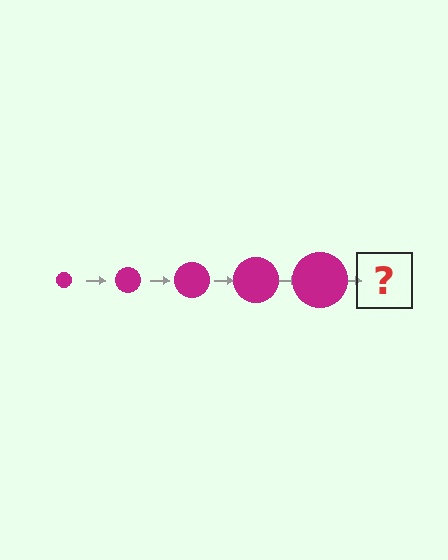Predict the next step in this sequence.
The next step is a magenta circle, larger than the previous one.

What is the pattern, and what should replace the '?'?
The pattern is that the circle gets progressively larger each step. The '?' should be a magenta circle, larger than the previous one.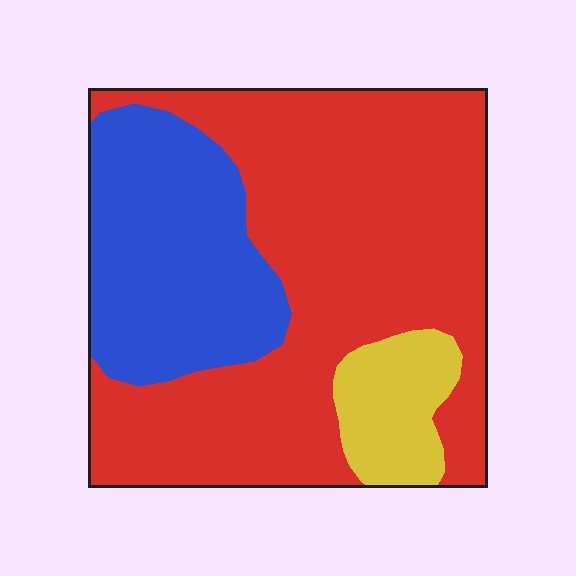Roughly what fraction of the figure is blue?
Blue takes up about one quarter (1/4) of the figure.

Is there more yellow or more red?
Red.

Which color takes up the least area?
Yellow, at roughly 10%.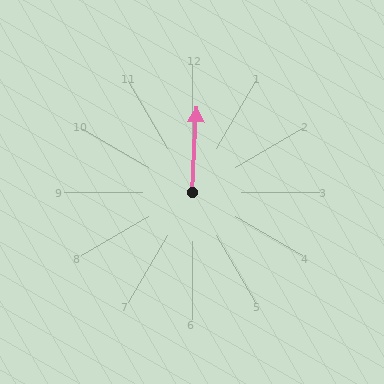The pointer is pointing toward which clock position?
Roughly 12 o'clock.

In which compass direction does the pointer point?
North.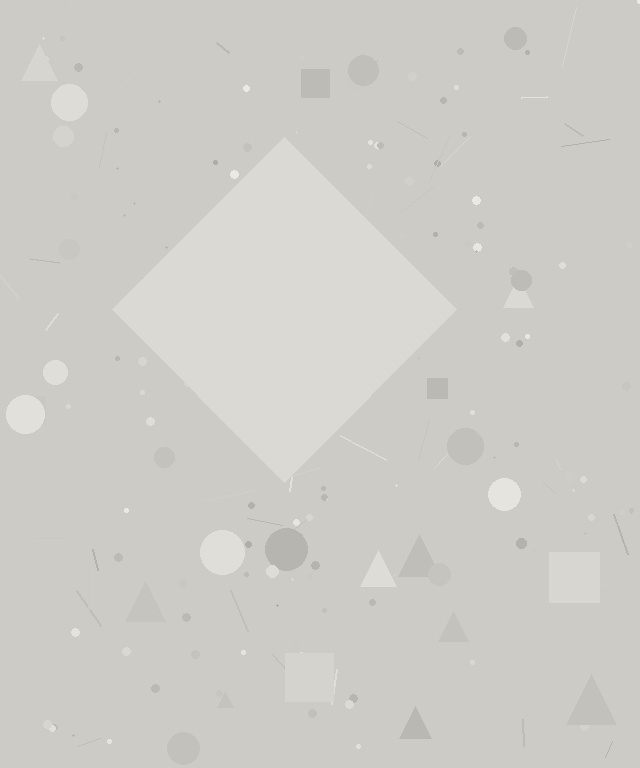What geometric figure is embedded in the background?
A diamond is embedded in the background.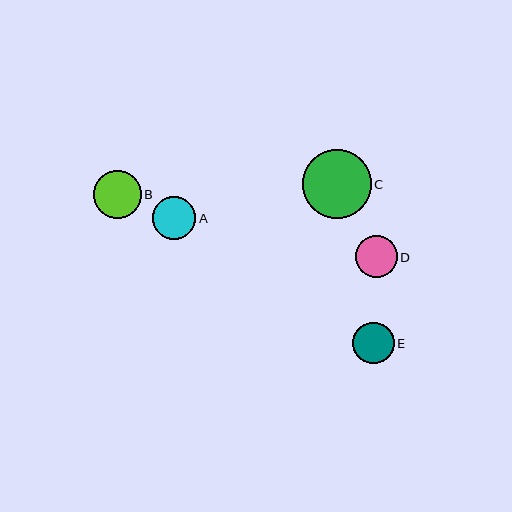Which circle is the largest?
Circle C is the largest with a size of approximately 69 pixels.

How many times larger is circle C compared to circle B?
Circle C is approximately 1.4 times the size of circle B.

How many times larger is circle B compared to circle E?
Circle B is approximately 1.2 times the size of circle E.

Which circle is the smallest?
Circle E is the smallest with a size of approximately 41 pixels.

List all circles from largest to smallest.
From largest to smallest: C, B, A, D, E.